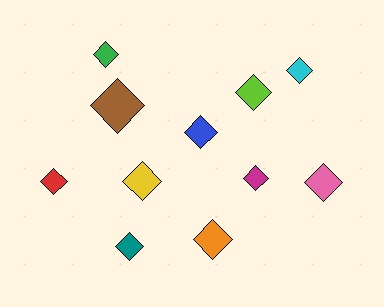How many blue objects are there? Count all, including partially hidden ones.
There is 1 blue object.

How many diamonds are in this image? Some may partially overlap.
There are 11 diamonds.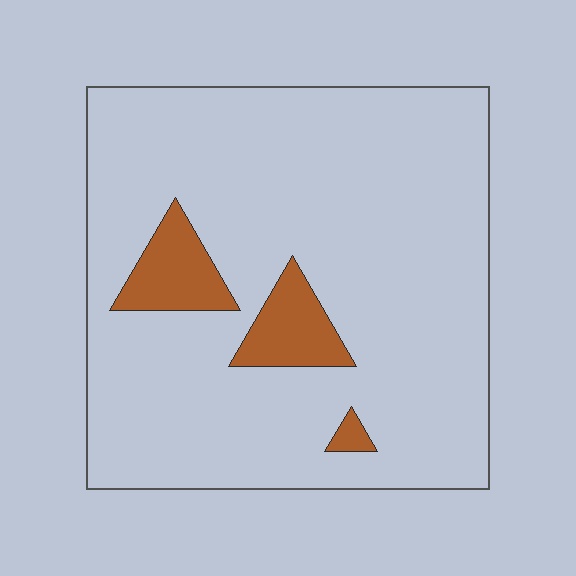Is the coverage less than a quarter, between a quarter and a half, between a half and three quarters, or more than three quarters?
Less than a quarter.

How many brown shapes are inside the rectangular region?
3.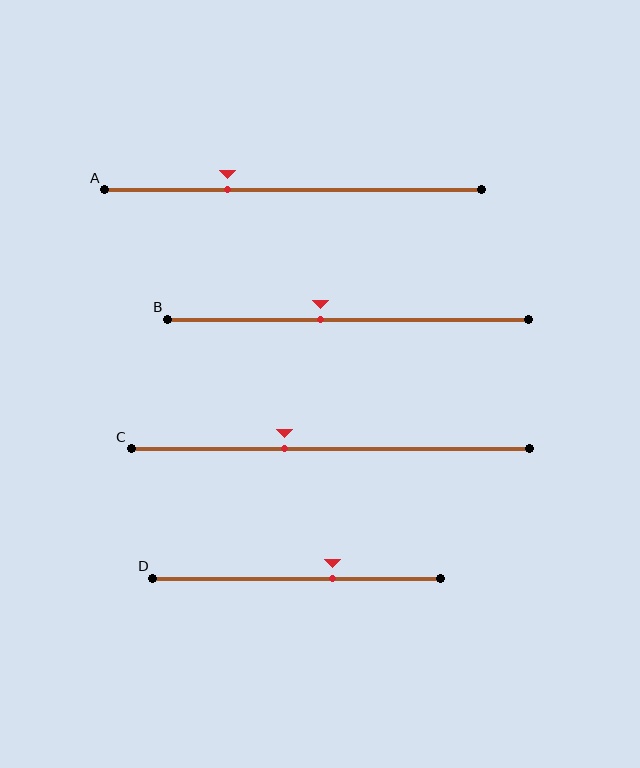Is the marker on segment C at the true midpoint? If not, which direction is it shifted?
No, the marker on segment C is shifted to the left by about 12% of the segment length.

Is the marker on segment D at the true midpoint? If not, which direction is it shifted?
No, the marker on segment D is shifted to the right by about 13% of the segment length.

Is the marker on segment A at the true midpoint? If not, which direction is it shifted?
No, the marker on segment A is shifted to the left by about 18% of the segment length.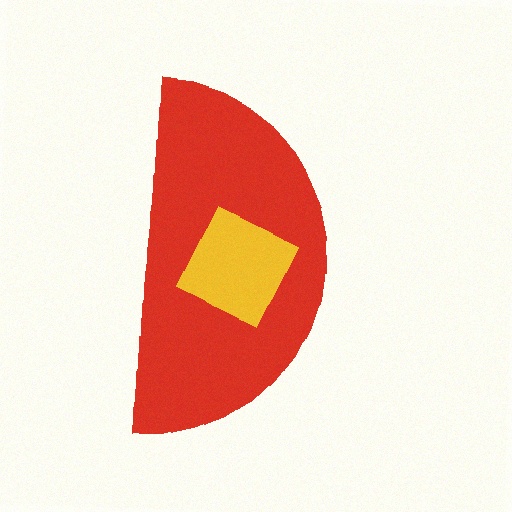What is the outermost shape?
The red semicircle.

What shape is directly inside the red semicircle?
The yellow diamond.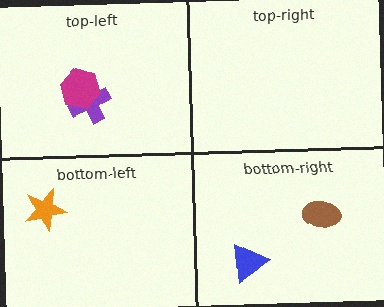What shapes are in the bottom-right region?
The brown ellipse, the blue triangle.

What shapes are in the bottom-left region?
The orange star.